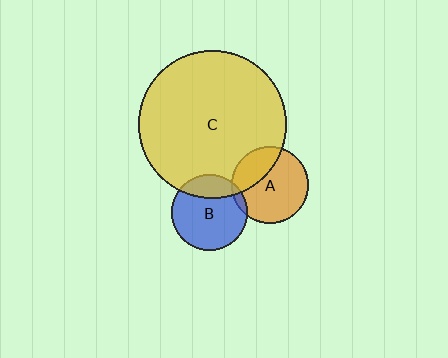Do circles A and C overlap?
Yes.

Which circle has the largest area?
Circle C (yellow).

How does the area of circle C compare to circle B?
Approximately 3.8 times.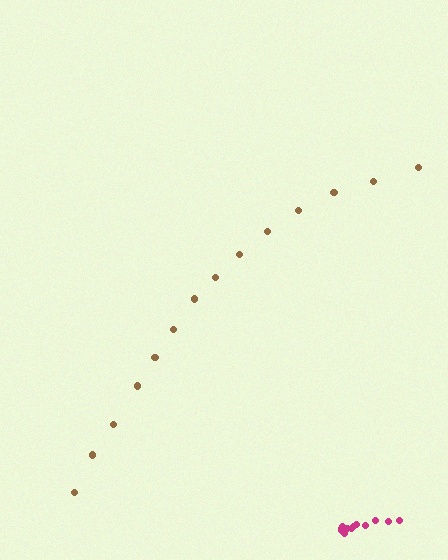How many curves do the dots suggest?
There are 2 distinct paths.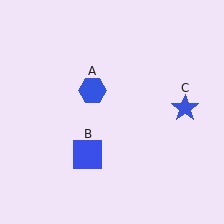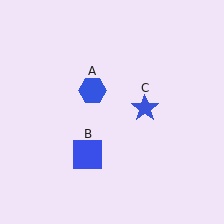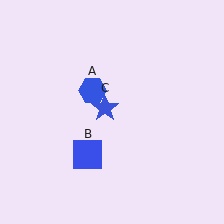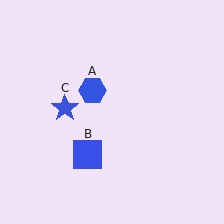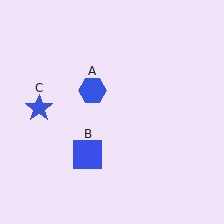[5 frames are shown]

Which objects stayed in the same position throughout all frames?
Blue hexagon (object A) and blue square (object B) remained stationary.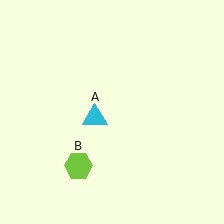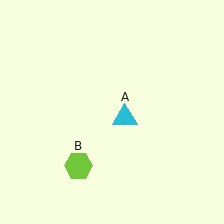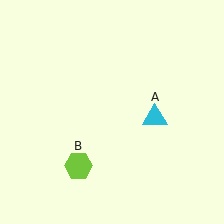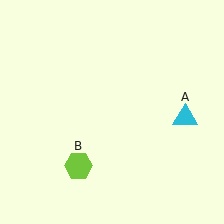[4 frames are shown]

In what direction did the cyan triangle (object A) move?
The cyan triangle (object A) moved right.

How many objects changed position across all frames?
1 object changed position: cyan triangle (object A).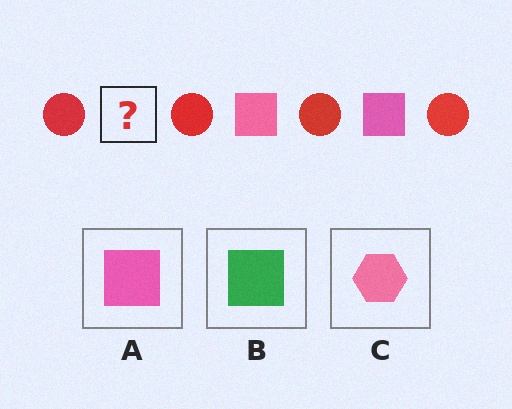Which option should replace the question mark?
Option A.